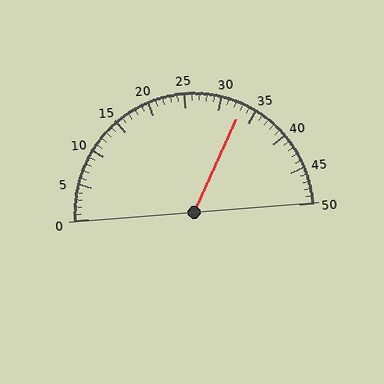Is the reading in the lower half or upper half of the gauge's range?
The reading is in the upper half of the range (0 to 50).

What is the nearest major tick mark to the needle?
The nearest major tick mark is 35.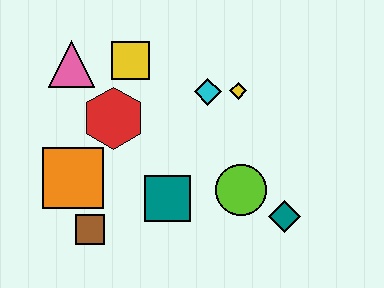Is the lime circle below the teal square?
No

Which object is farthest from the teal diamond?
The pink triangle is farthest from the teal diamond.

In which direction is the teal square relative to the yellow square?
The teal square is below the yellow square.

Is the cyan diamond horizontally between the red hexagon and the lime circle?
Yes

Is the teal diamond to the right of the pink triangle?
Yes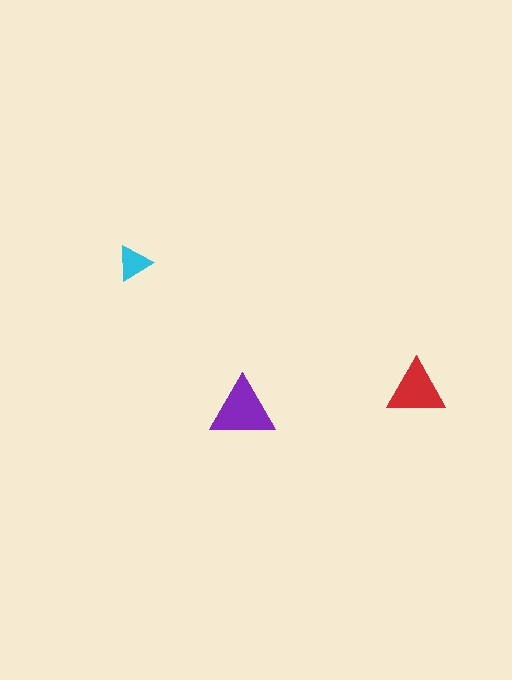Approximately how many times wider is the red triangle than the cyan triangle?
About 1.5 times wider.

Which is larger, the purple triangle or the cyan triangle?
The purple one.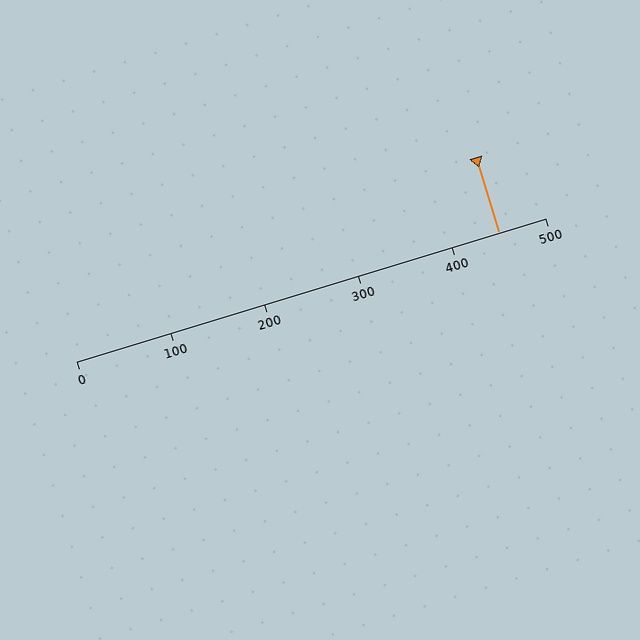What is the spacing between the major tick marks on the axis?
The major ticks are spaced 100 apart.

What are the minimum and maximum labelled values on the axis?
The axis runs from 0 to 500.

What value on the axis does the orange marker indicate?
The marker indicates approximately 450.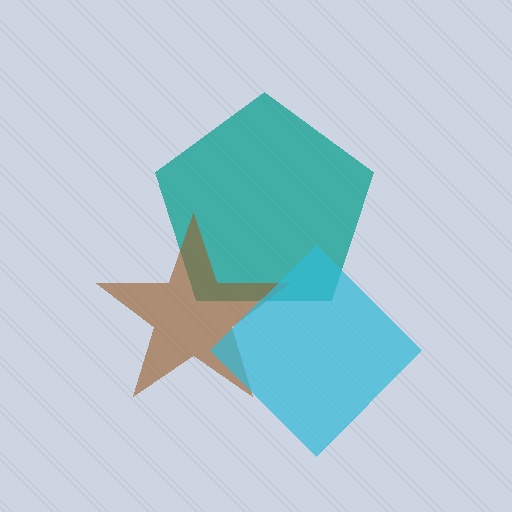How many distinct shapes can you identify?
There are 3 distinct shapes: a teal pentagon, a brown star, a cyan diamond.